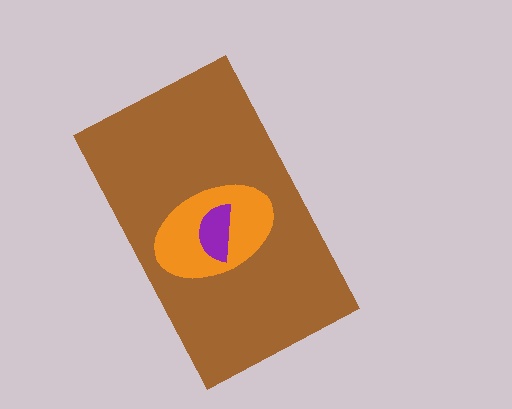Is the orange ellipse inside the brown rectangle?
Yes.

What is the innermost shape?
The purple semicircle.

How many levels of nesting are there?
3.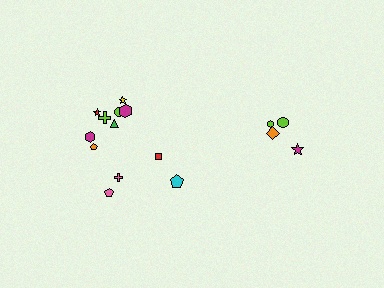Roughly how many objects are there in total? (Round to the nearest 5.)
Roughly 15 objects in total.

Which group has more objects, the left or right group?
The left group.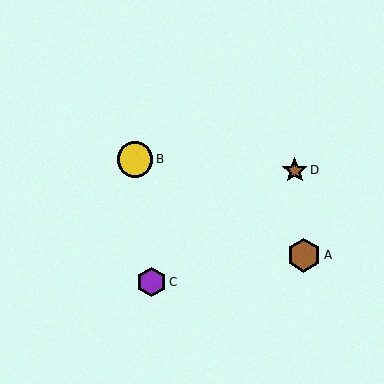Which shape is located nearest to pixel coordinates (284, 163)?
The brown star (labeled D) at (295, 170) is nearest to that location.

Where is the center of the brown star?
The center of the brown star is at (295, 170).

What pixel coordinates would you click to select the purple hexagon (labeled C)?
Click at (151, 282) to select the purple hexagon C.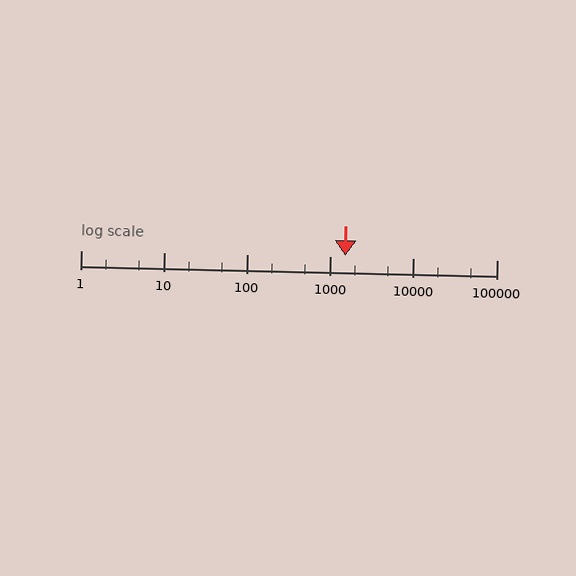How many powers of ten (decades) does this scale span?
The scale spans 5 decades, from 1 to 100000.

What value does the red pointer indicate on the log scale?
The pointer indicates approximately 1500.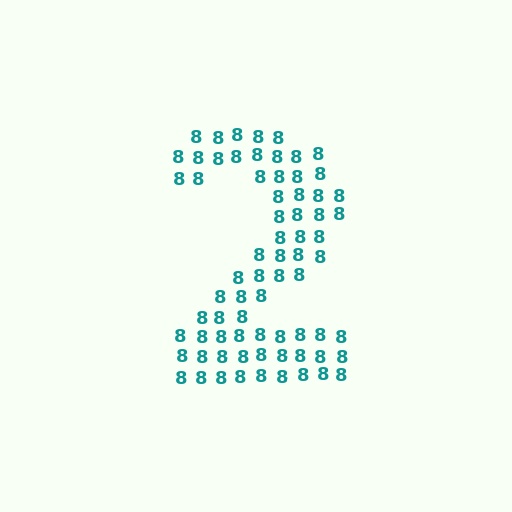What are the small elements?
The small elements are digit 8's.